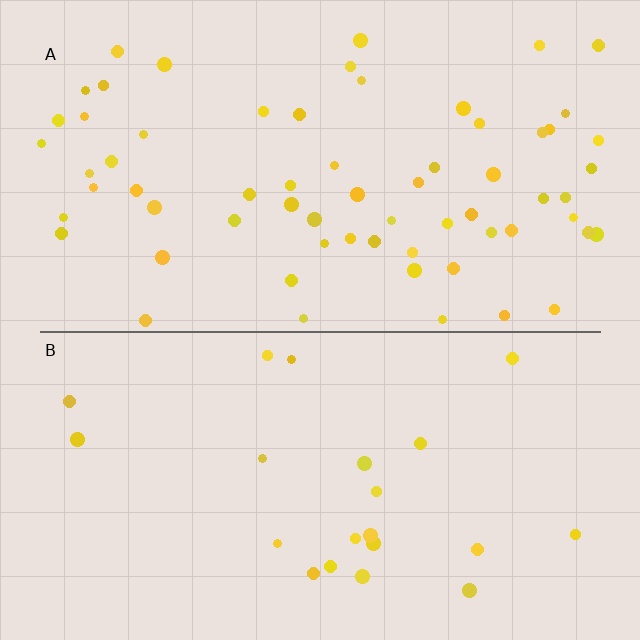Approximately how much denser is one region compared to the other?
Approximately 3.0× — region A over region B.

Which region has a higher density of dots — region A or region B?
A (the top).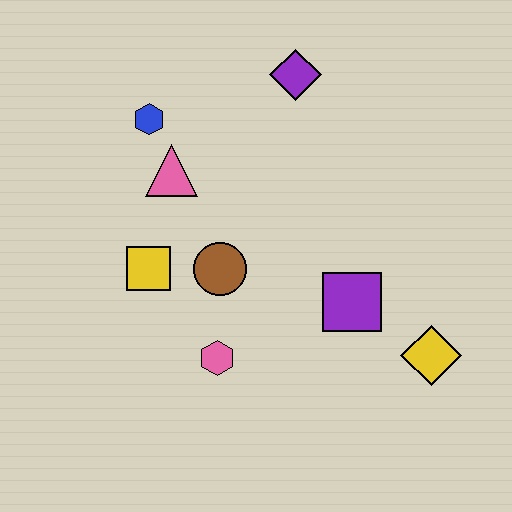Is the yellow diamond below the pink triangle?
Yes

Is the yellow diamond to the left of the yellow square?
No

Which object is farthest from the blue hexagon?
The yellow diamond is farthest from the blue hexagon.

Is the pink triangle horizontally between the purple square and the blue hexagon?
Yes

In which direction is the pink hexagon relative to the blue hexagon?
The pink hexagon is below the blue hexagon.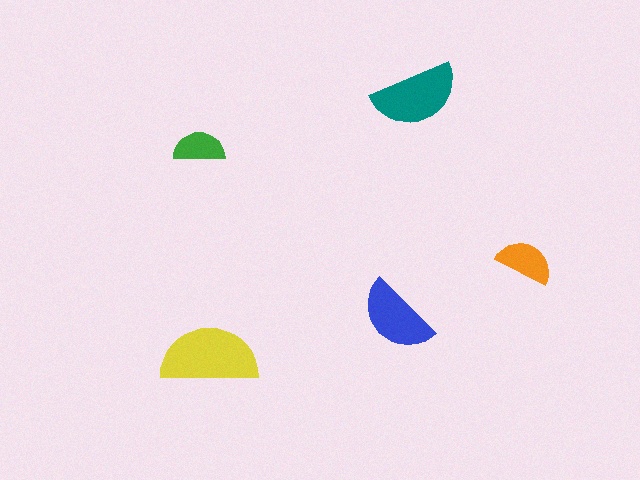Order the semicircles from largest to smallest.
the yellow one, the teal one, the blue one, the orange one, the green one.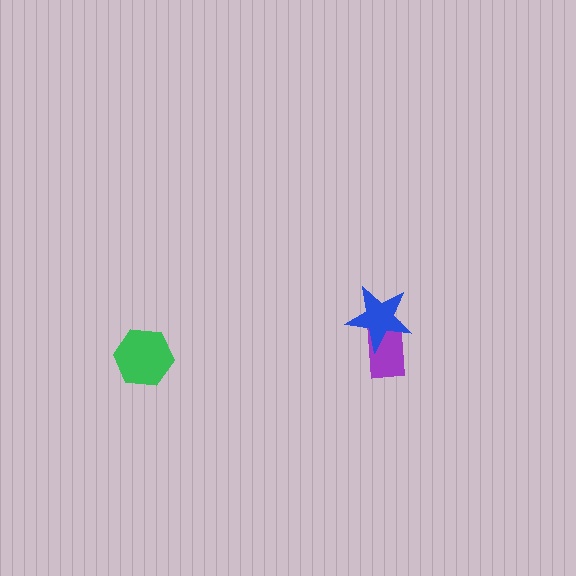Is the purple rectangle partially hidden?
Yes, it is partially covered by another shape.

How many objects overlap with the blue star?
1 object overlaps with the blue star.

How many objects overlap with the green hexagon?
0 objects overlap with the green hexagon.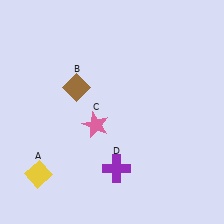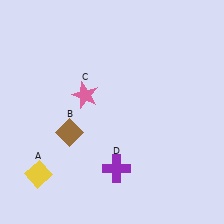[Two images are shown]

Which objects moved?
The objects that moved are: the brown diamond (B), the pink star (C).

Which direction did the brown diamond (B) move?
The brown diamond (B) moved down.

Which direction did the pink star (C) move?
The pink star (C) moved up.